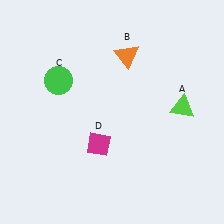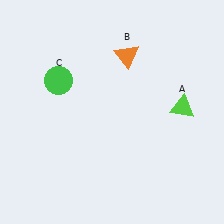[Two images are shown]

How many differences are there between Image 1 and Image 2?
There is 1 difference between the two images.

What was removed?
The magenta diamond (D) was removed in Image 2.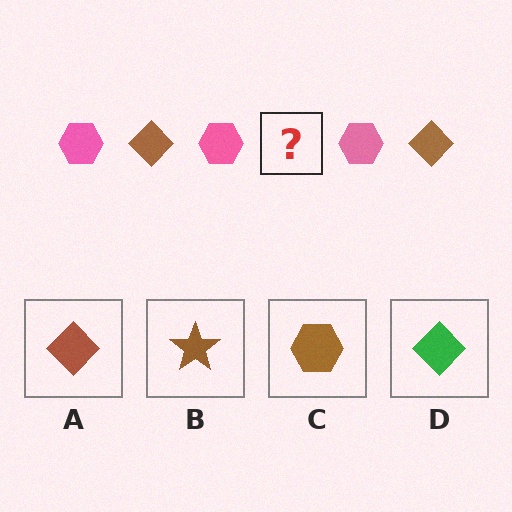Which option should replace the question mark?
Option A.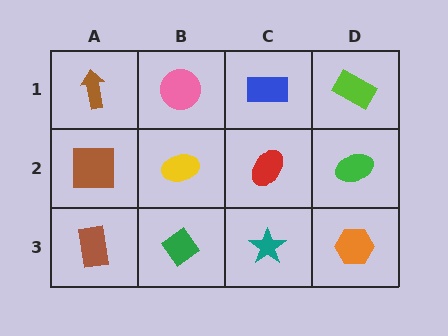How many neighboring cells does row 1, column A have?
2.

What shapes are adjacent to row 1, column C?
A red ellipse (row 2, column C), a pink circle (row 1, column B), a lime rectangle (row 1, column D).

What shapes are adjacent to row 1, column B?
A yellow ellipse (row 2, column B), a brown arrow (row 1, column A), a blue rectangle (row 1, column C).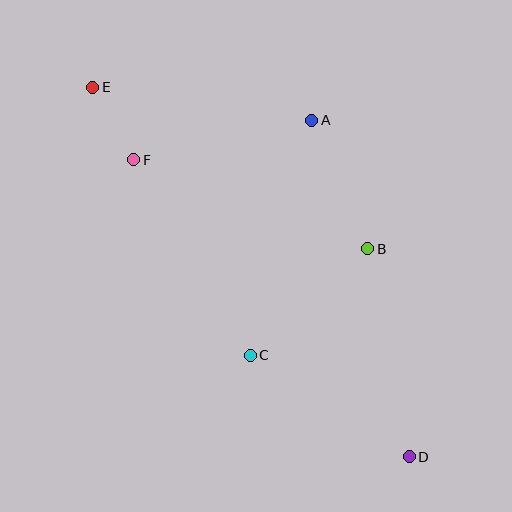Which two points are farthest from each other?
Points D and E are farthest from each other.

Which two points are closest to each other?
Points E and F are closest to each other.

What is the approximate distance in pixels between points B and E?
The distance between B and E is approximately 319 pixels.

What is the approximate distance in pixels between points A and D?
The distance between A and D is approximately 350 pixels.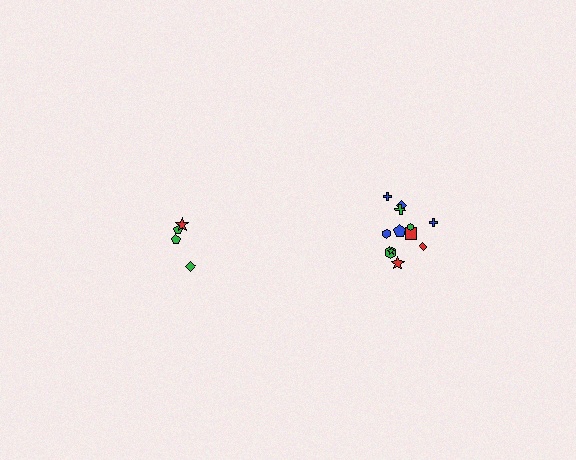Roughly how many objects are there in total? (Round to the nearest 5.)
Roughly 15 objects in total.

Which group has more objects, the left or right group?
The right group.